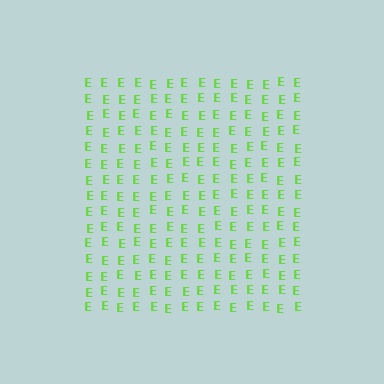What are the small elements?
The small elements are letter E's.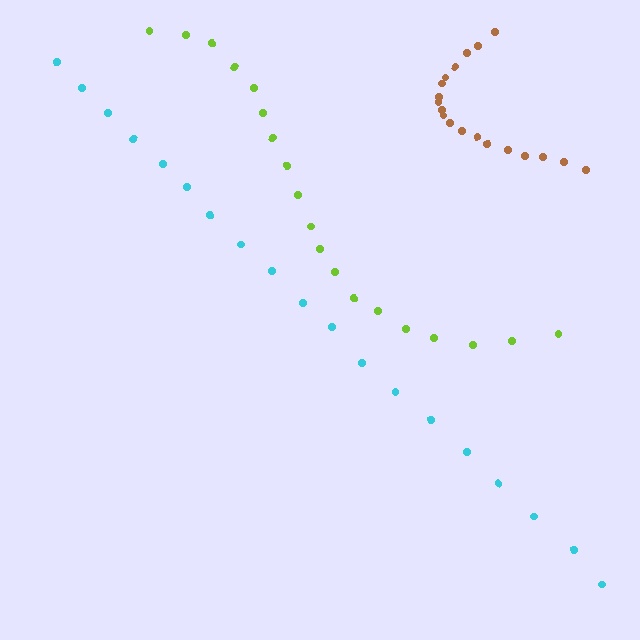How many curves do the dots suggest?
There are 3 distinct paths.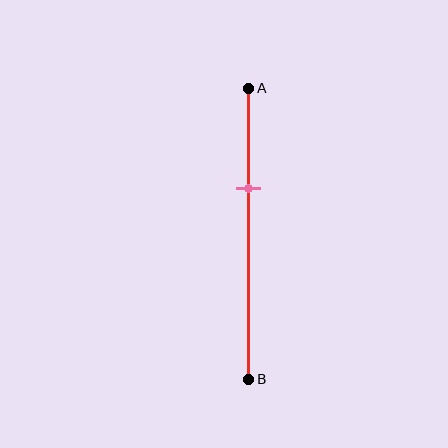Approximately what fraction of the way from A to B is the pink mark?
The pink mark is approximately 35% of the way from A to B.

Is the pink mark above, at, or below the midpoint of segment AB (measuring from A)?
The pink mark is above the midpoint of segment AB.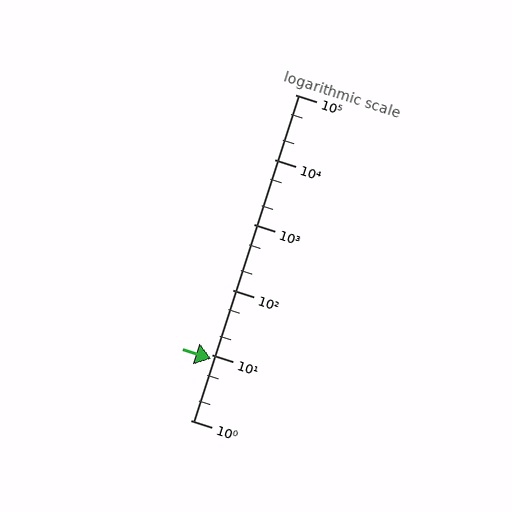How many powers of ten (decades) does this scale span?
The scale spans 5 decades, from 1 to 100000.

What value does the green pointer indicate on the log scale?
The pointer indicates approximately 8.8.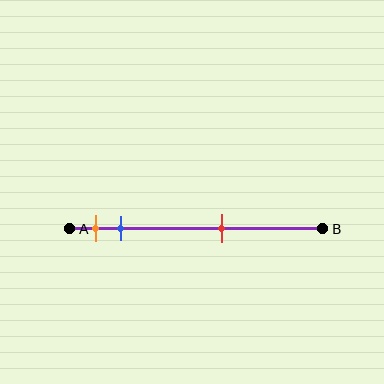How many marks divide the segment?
There are 3 marks dividing the segment.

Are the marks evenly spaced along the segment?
No, the marks are not evenly spaced.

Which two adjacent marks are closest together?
The orange and blue marks are the closest adjacent pair.